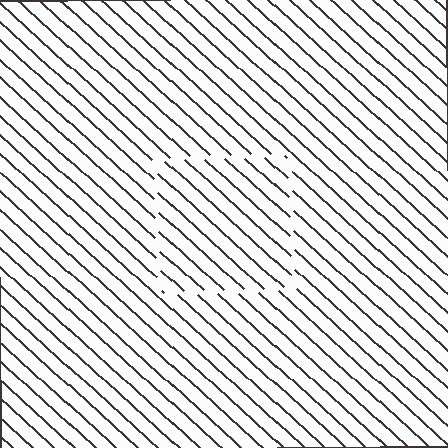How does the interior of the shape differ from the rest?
The interior of the shape contains the same grating, shifted by half a period — the contour is defined by the phase discontinuity where line-ends from the inner and outer gratings abut.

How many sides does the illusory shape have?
4 sides — the line-ends trace a square.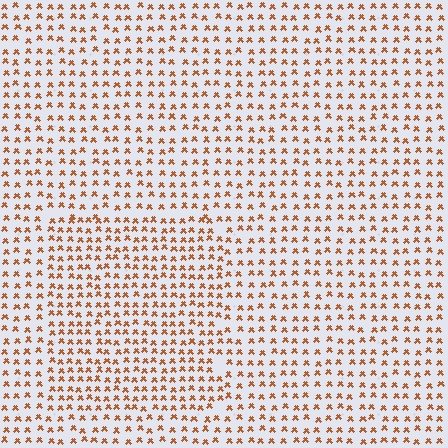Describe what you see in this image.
The image contains small brown elements arranged at two different densities. A rectangle-shaped region is visible where the elements are more densely packed than the surrounding area.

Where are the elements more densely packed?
The elements are more densely packed inside the rectangle boundary.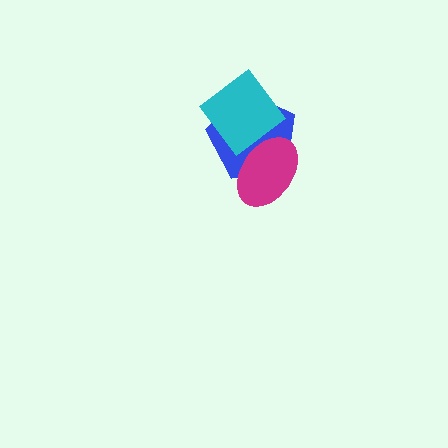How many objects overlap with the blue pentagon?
2 objects overlap with the blue pentagon.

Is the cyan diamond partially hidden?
No, no other shape covers it.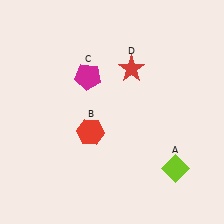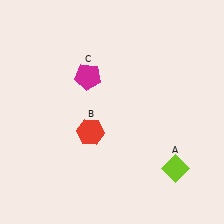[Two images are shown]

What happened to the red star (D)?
The red star (D) was removed in Image 2. It was in the top-right area of Image 1.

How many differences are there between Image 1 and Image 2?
There is 1 difference between the two images.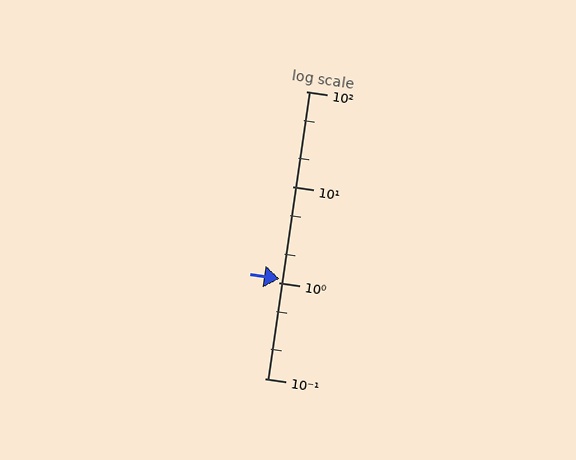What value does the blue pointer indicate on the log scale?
The pointer indicates approximately 1.1.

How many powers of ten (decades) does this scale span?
The scale spans 3 decades, from 0.1 to 100.